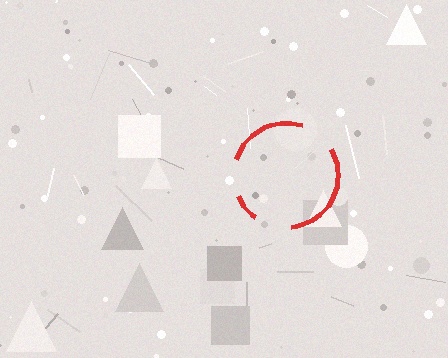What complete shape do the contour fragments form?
The contour fragments form a circle.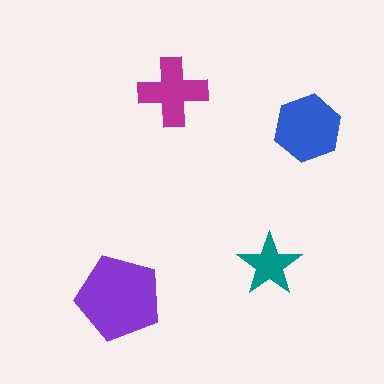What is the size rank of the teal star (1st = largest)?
4th.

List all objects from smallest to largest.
The teal star, the magenta cross, the blue hexagon, the purple pentagon.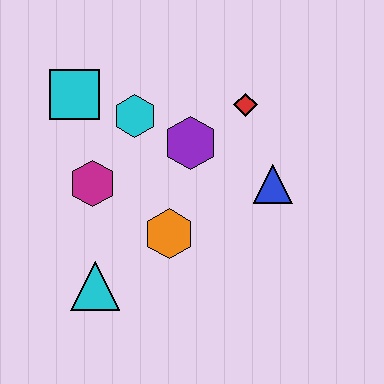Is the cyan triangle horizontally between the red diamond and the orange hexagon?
No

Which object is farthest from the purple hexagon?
The cyan triangle is farthest from the purple hexagon.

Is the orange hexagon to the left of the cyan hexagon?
No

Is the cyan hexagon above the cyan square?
No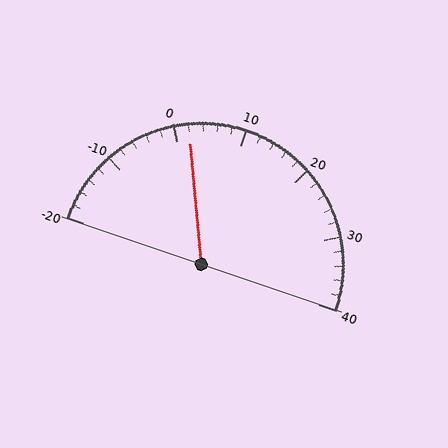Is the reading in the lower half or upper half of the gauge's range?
The reading is in the lower half of the range (-20 to 40).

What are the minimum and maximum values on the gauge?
The gauge ranges from -20 to 40.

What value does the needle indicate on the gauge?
The needle indicates approximately 2.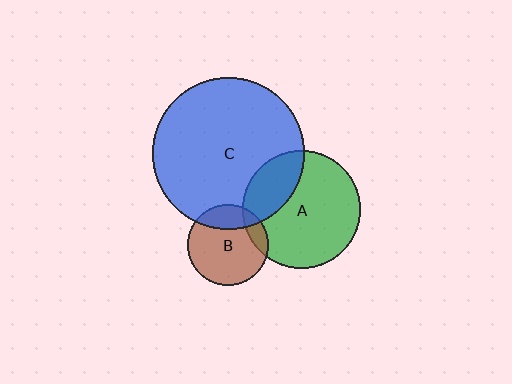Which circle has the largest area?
Circle C (blue).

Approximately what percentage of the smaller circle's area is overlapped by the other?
Approximately 25%.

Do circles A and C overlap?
Yes.